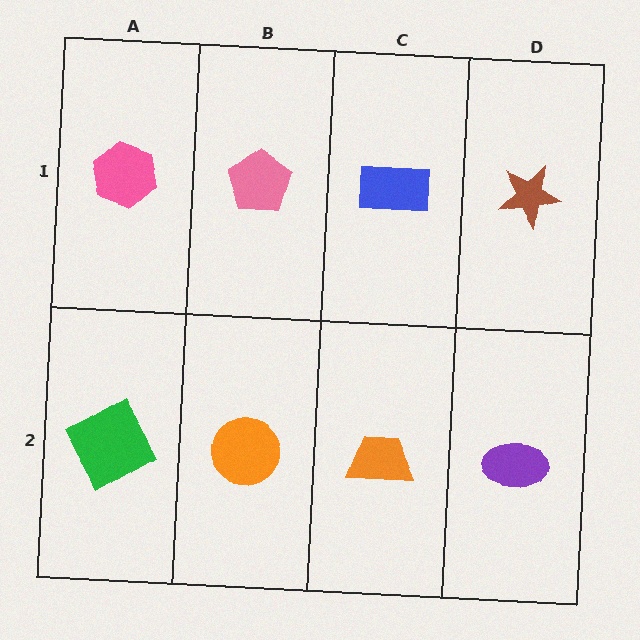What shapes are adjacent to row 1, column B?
An orange circle (row 2, column B), a pink hexagon (row 1, column A), a blue rectangle (row 1, column C).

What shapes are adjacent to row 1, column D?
A purple ellipse (row 2, column D), a blue rectangle (row 1, column C).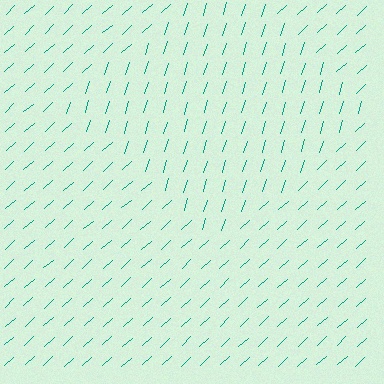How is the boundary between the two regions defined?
The boundary is defined purely by a change in line orientation (approximately 30 degrees difference). All lines are the same color and thickness.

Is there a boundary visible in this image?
Yes, there is a texture boundary formed by a change in line orientation.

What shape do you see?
I see a diamond.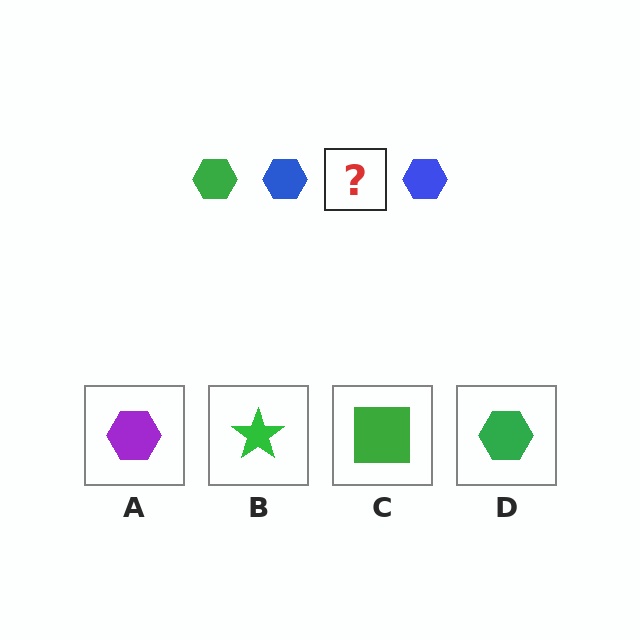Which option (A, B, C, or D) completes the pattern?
D.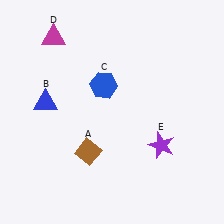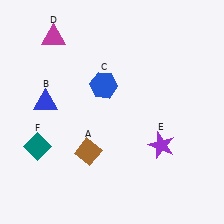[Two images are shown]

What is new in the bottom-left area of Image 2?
A teal diamond (F) was added in the bottom-left area of Image 2.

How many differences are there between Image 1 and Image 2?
There is 1 difference between the two images.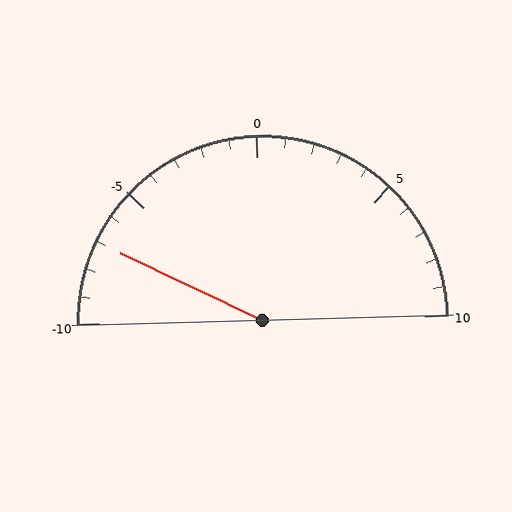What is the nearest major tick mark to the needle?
The nearest major tick mark is -5.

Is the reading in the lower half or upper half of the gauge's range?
The reading is in the lower half of the range (-10 to 10).